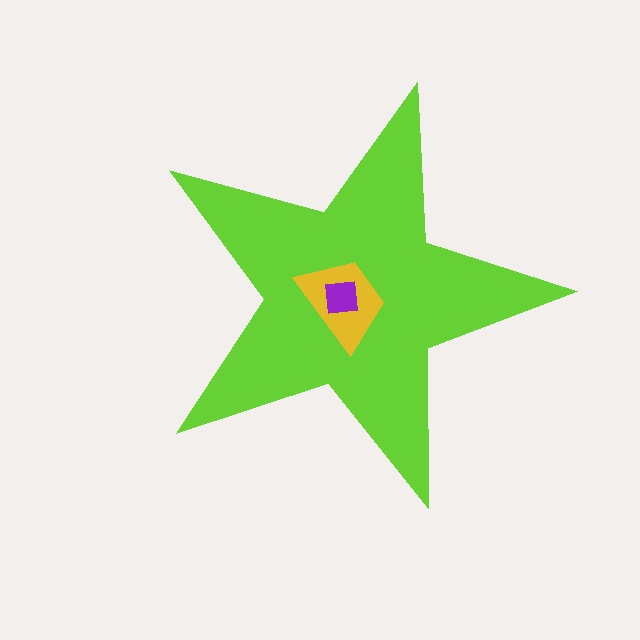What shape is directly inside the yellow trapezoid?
The purple square.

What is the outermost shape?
The lime star.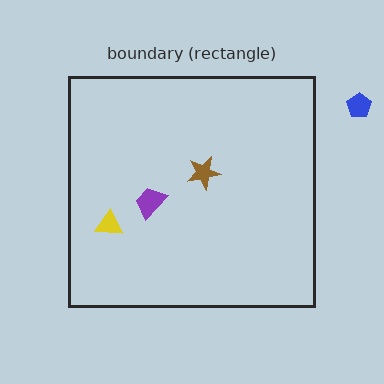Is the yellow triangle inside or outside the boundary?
Inside.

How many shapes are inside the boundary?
3 inside, 1 outside.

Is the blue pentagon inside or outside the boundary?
Outside.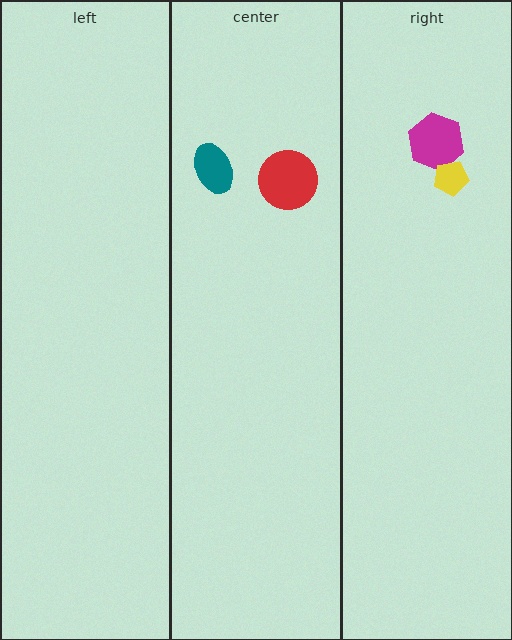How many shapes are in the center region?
2.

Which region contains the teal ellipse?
The center region.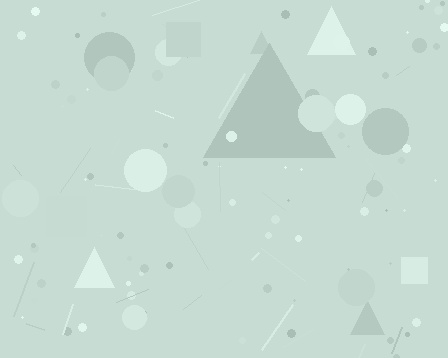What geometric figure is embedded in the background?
A triangle is embedded in the background.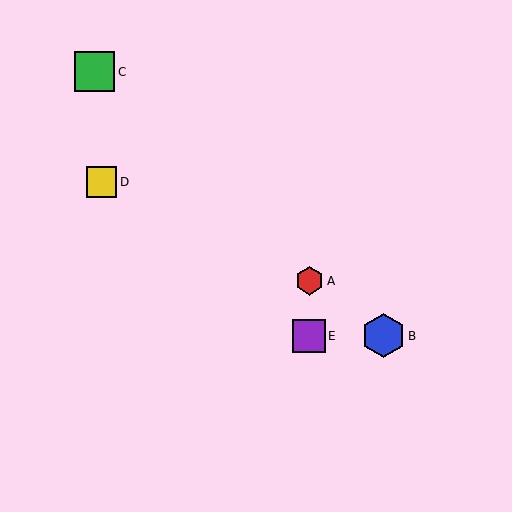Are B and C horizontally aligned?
No, B is at y≈336 and C is at y≈72.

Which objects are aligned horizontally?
Objects B, E are aligned horizontally.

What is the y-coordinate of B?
Object B is at y≈336.